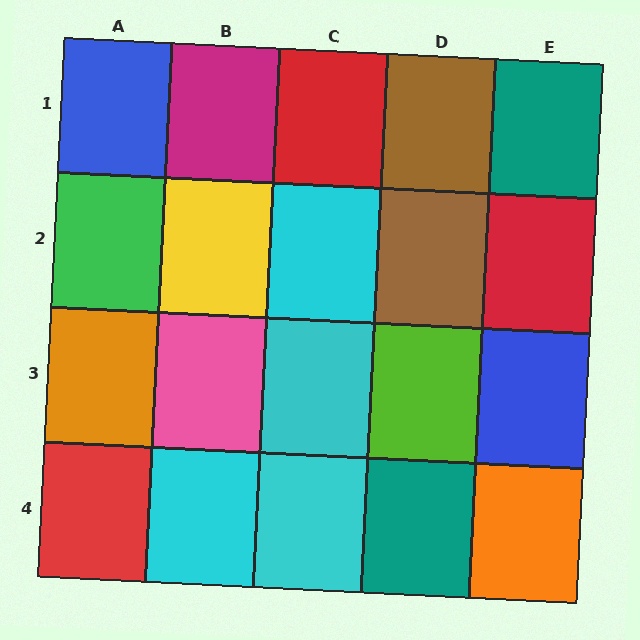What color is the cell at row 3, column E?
Blue.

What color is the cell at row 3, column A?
Orange.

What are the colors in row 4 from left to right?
Red, cyan, cyan, teal, orange.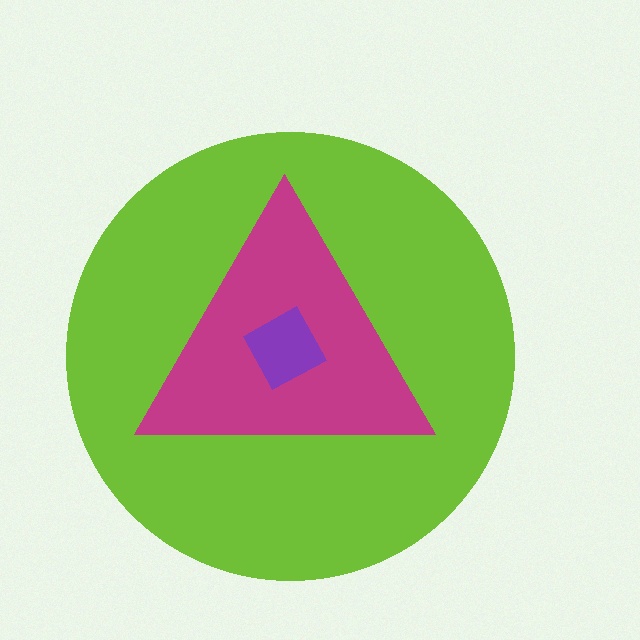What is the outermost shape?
The lime circle.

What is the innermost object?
The purple diamond.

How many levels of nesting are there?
3.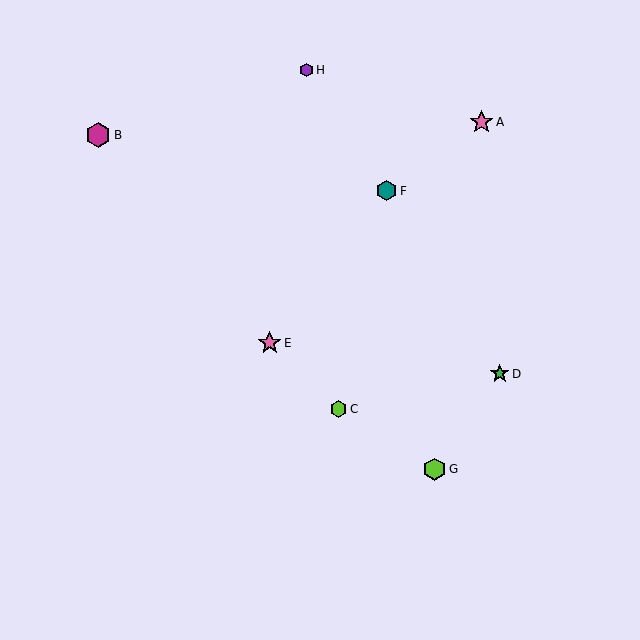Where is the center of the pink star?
The center of the pink star is at (270, 343).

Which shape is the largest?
The magenta hexagon (labeled B) is the largest.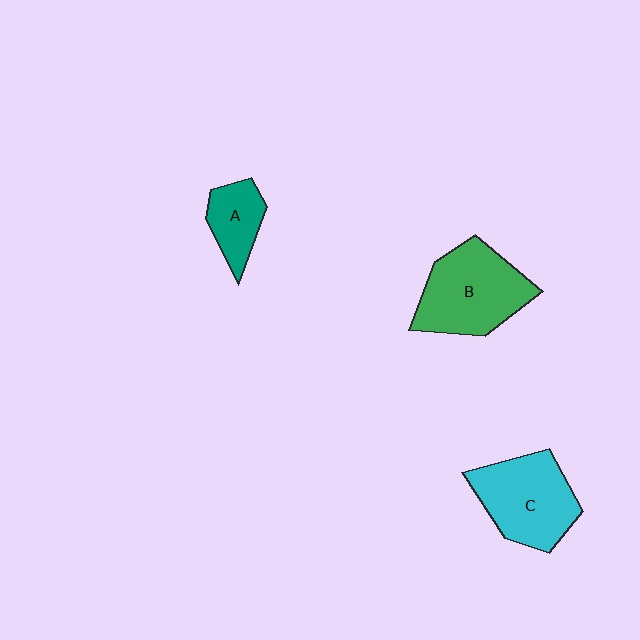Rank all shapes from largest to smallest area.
From largest to smallest: B (green), C (cyan), A (teal).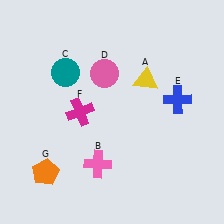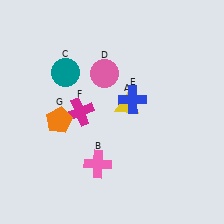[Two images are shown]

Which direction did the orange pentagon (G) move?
The orange pentagon (G) moved up.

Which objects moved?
The objects that moved are: the yellow triangle (A), the blue cross (E), the orange pentagon (G).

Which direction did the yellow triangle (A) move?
The yellow triangle (A) moved down.